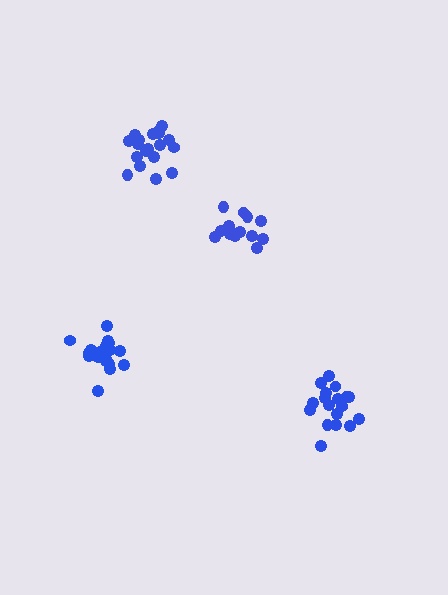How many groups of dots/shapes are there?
There are 4 groups.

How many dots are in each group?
Group 1: 19 dots, Group 2: 15 dots, Group 3: 19 dots, Group 4: 18 dots (71 total).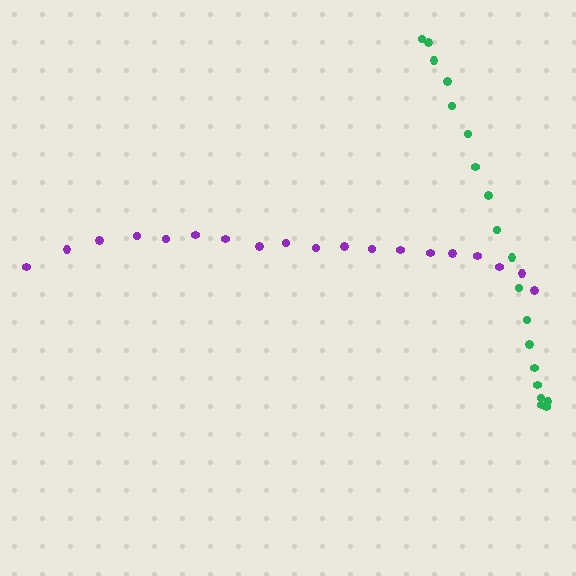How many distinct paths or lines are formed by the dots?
There are 2 distinct paths.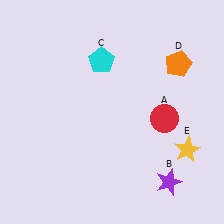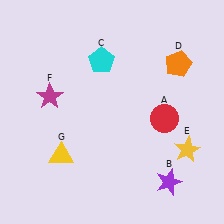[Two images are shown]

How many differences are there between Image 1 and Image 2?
There are 2 differences between the two images.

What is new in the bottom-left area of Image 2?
A yellow triangle (G) was added in the bottom-left area of Image 2.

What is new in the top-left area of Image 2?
A magenta star (F) was added in the top-left area of Image 2.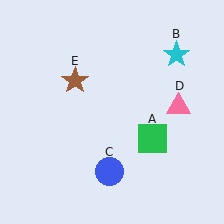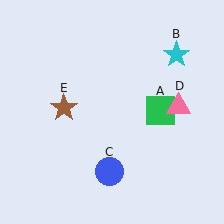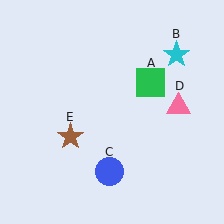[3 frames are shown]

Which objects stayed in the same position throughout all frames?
Cyan star (object B) and blue circle (object C) and pink triangle (object D) remained stationary.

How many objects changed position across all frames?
2 objects changed position: green square (object A), brown star (object E).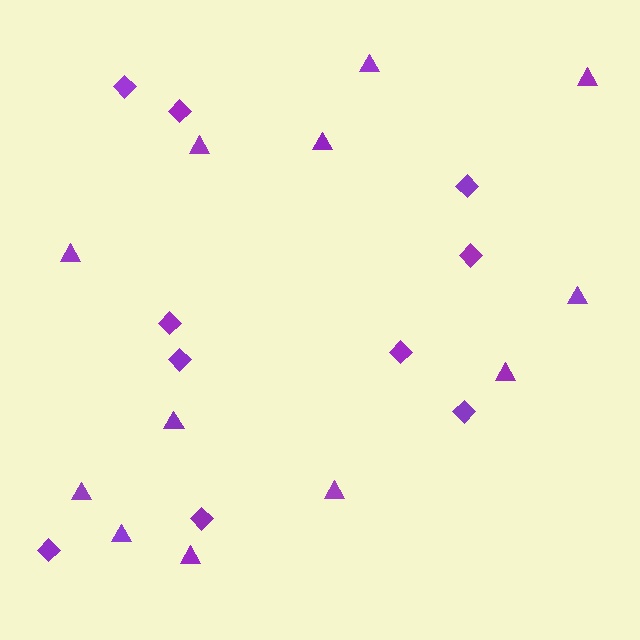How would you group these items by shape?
There are 2 groups: one group of diamonds (10) and one group of triangles (12).